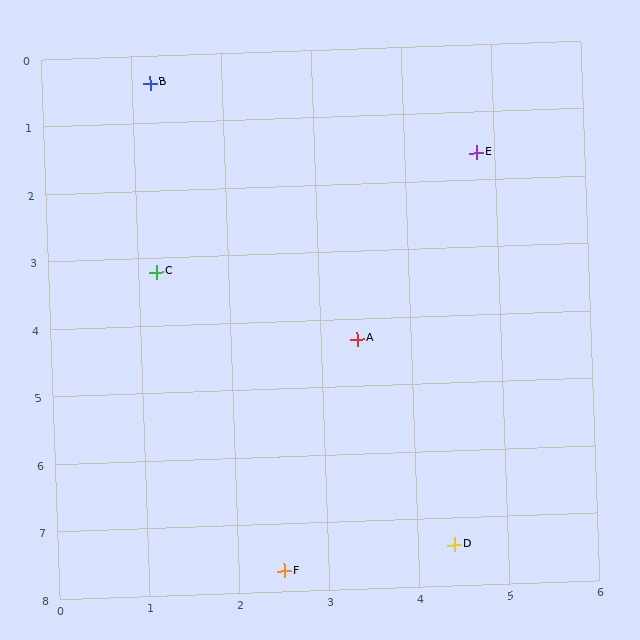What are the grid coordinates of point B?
Point B is at approximately (1.2, 0.4).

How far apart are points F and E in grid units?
Points F and E are about 6.5 grid units apart.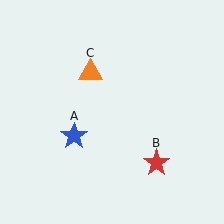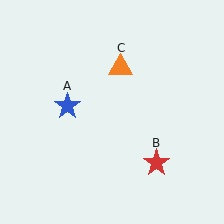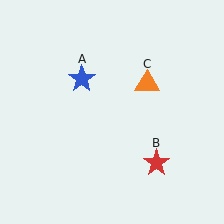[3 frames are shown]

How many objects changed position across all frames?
2 objects changed position: blue star (object A), orange triangle (object C).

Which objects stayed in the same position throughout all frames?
Red star (object B) remained stationary.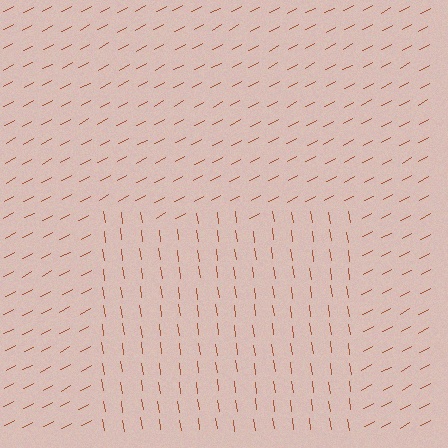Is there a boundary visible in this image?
Yes, there is a texture boundary formed by a change in line orientation.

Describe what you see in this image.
The image is filled with small brown line segments. A rectangle region in the image has lines oriented differently from the surrounding lines, creating a visible texture boundary.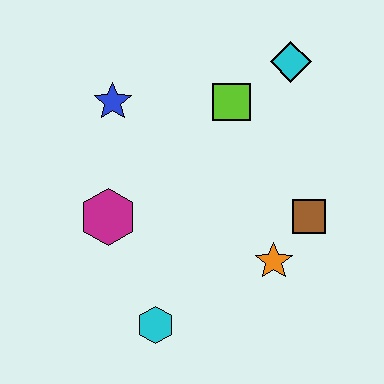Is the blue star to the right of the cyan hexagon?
No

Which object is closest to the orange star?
The brown square is closest to the orange star.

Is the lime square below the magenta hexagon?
No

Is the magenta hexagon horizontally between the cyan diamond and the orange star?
No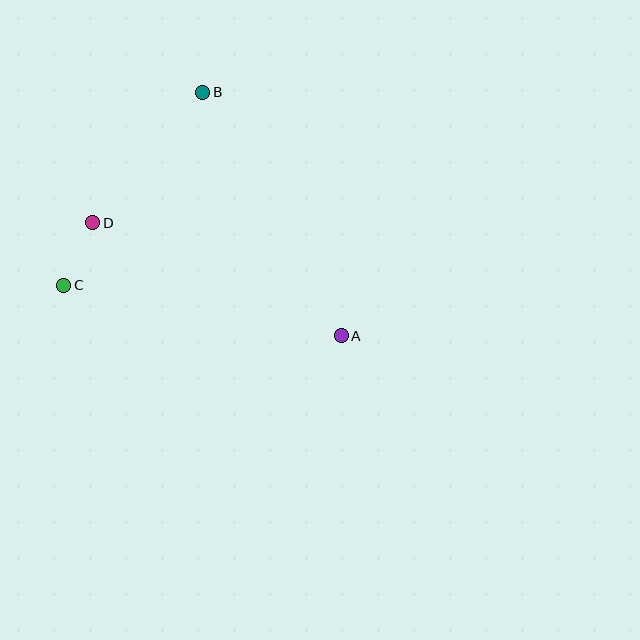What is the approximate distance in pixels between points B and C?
The distance between B and C is approximately 238 pixels.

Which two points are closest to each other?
Points C and D are closest to each other.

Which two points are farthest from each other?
Points A and C are farthest from each other.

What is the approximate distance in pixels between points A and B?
The distance between A and B is approximately 280 pixels.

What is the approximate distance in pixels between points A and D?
The distance between A and D is approximately 273 pixels.